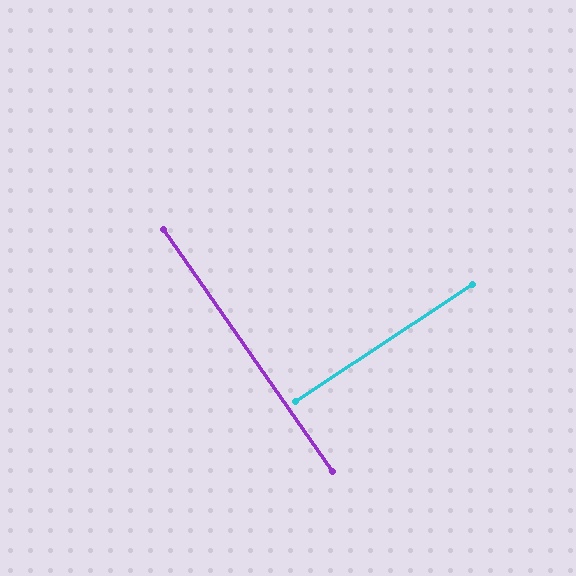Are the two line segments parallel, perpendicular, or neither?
Perpendicular — they meet at approximately 89°.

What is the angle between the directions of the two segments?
Approximately 89 degrees.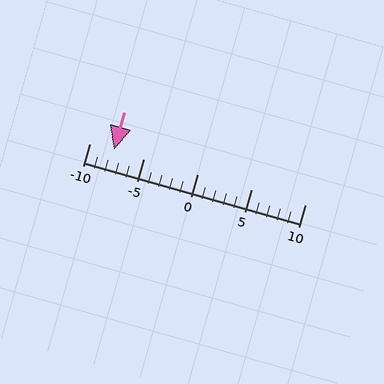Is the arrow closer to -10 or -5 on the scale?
The arrow is closer to -10.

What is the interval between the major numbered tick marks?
The major tick marks are spaced 5 units apart.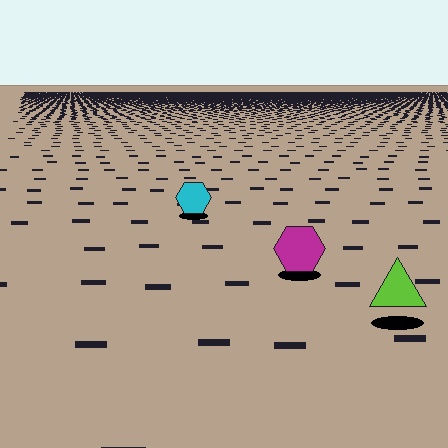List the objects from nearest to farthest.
From nearest to farthest: the lime triangle, the magenta hexagon, the cyan hexagon.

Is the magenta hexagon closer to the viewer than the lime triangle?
No. The lime triangle is closer — you can tell from the texture gradient: the ground texture is coarser near it.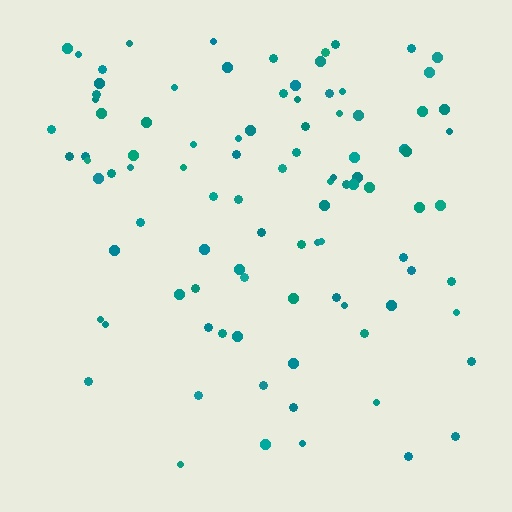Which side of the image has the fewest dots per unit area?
The bottom.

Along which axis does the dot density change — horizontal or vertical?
Vertical.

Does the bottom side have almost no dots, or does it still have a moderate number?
Still a moderate number, just noticeably fewer than the top.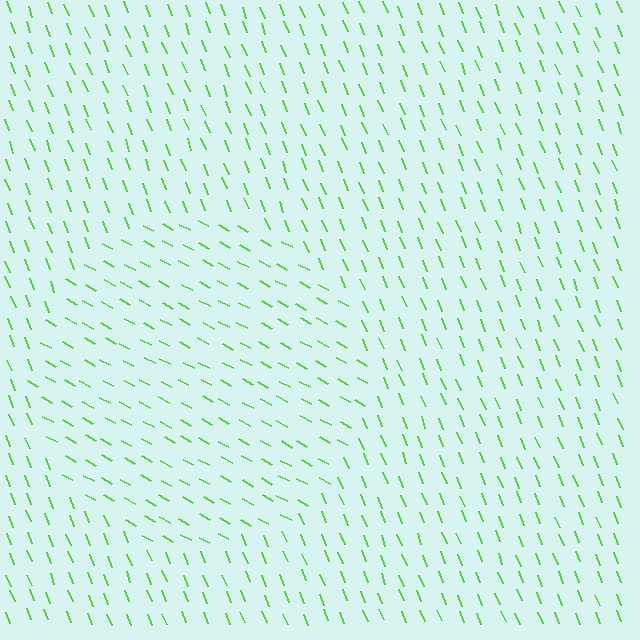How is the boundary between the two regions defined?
The boundary is defined purely by a change in line orientation (approximately 40 degrees difference). All lines are the same color and thickness.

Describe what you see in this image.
The image is filled with small lime line segments. A circle region in the image has lines oriented differently from the surrounding lines, creating a visible texture boundary.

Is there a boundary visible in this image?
Yes, there is a texture boundary formed by a change in line orientation.